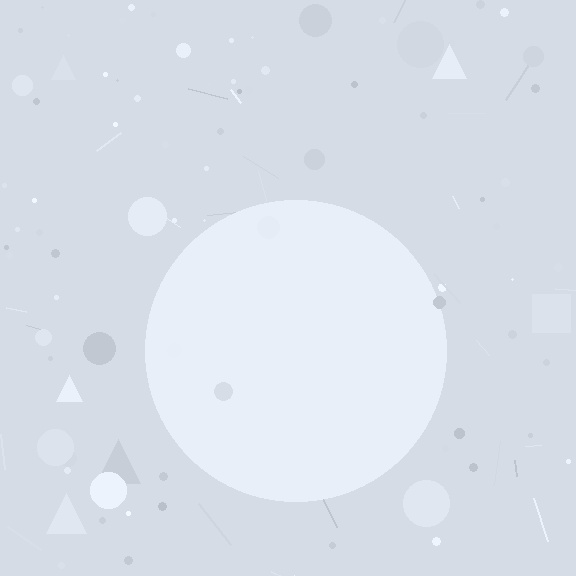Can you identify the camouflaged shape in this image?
The camouflaged shape is a circle.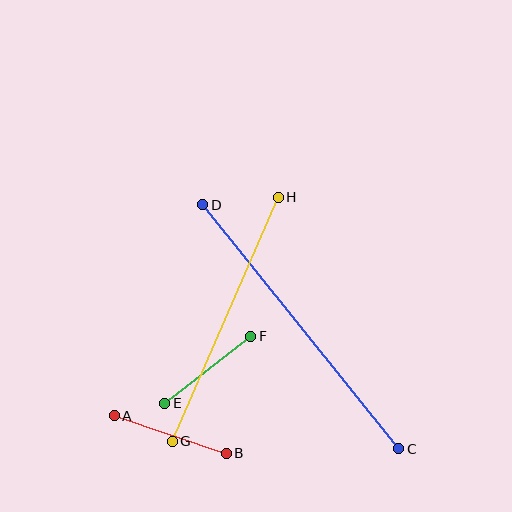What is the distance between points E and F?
The distance is approximately 109 pixels.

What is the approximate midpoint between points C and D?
The midpoint is at approximately (301, 327) pixels.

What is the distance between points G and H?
The distance is approximately 266 pixels.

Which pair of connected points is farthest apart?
Points C and D are farthest apart.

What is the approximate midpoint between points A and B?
The midpoint is at approximately (170, 435) pixels.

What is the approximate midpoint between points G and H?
The midpoint is at approximately (225, 319) pixels.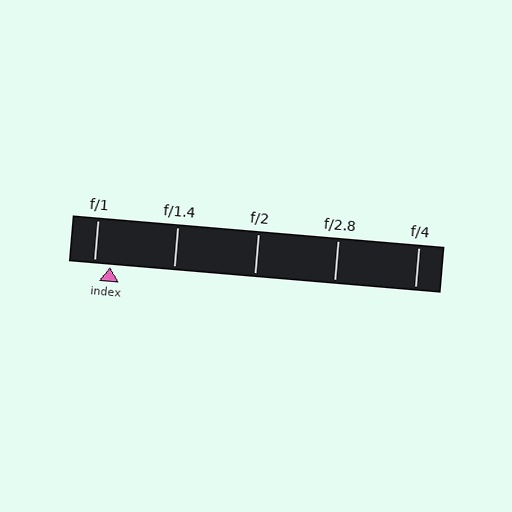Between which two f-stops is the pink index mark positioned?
The index mark is between f/1 and f/1.4.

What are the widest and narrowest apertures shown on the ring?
The widest aperture shown is f/1 and the narrowest is f/4.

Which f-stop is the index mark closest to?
The index mark is closest to f/1.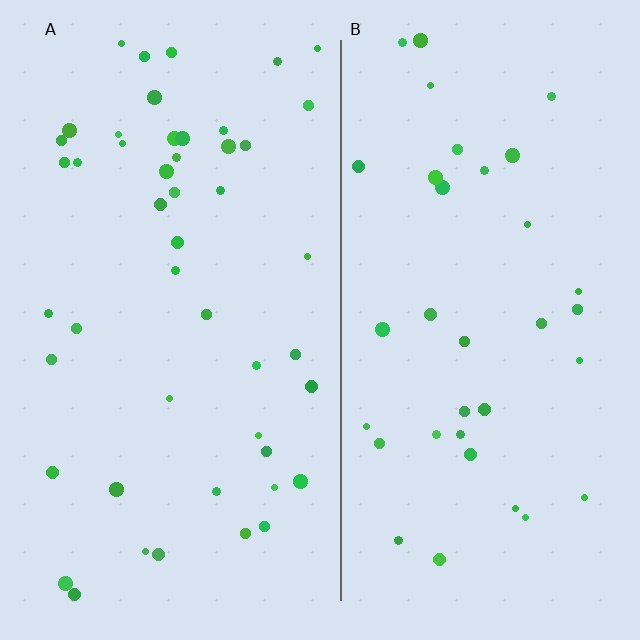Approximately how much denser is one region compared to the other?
Approximately 1.4× — region A over region B.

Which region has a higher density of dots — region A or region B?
A (the left).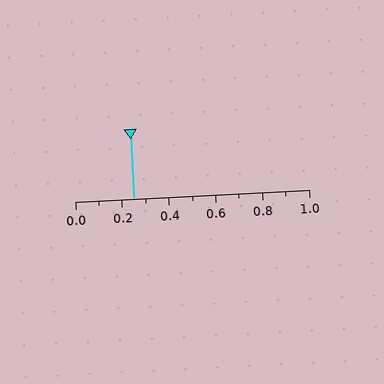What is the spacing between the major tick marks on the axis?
The major ticks are spaced 0.2 apart.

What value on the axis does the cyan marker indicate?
The marker indicates approximately 0.25.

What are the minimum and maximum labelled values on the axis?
The axis runs from 0.0 to 1.0.